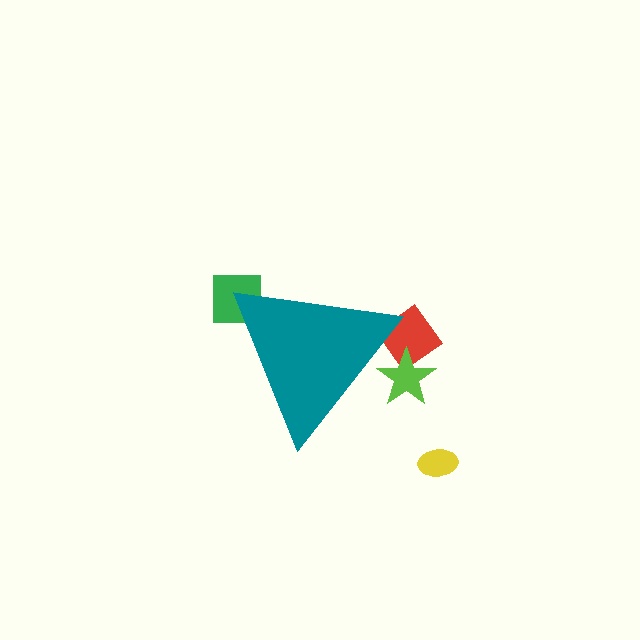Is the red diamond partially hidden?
Yes, the red diamond is partially hidden behind the teal triangle.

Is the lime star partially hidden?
Yes, the lime star is partially hidden behind the teal triangle.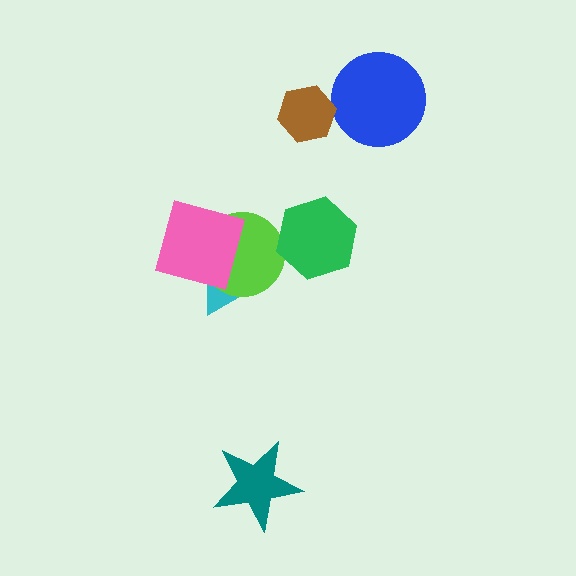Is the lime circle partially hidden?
Yes, it is partially covered by another shape.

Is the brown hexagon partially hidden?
No, no other shape covers it.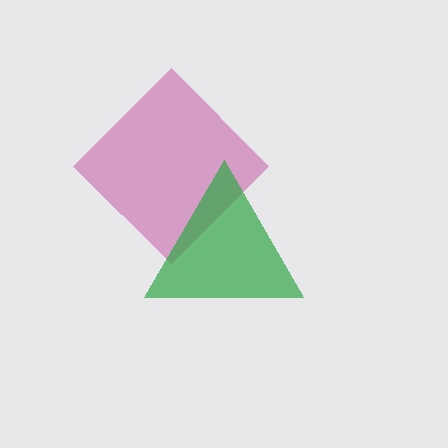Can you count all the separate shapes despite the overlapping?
Yes, there are 2 separate shapes.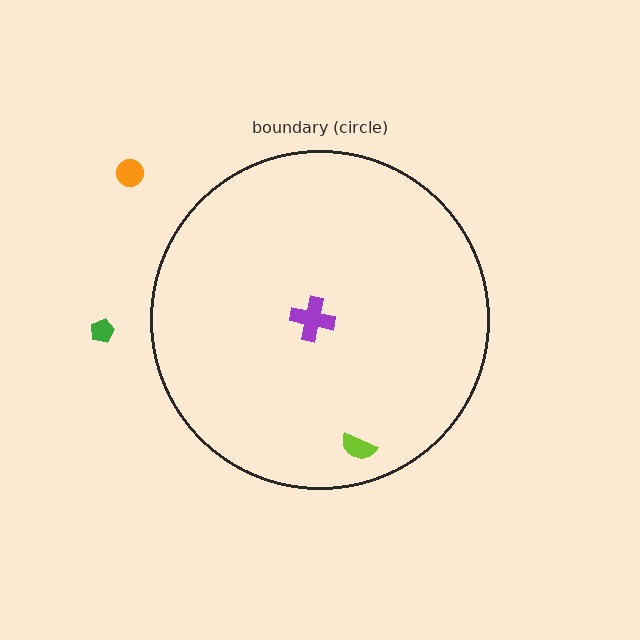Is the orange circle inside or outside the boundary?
Outside.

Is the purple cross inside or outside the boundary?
Inside.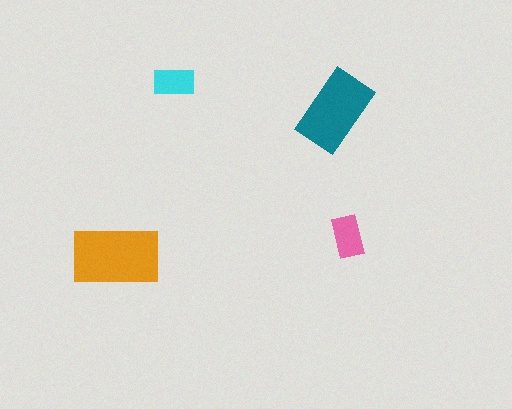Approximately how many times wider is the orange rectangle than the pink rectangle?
About 2 times wider.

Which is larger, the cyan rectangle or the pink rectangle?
The pink one.